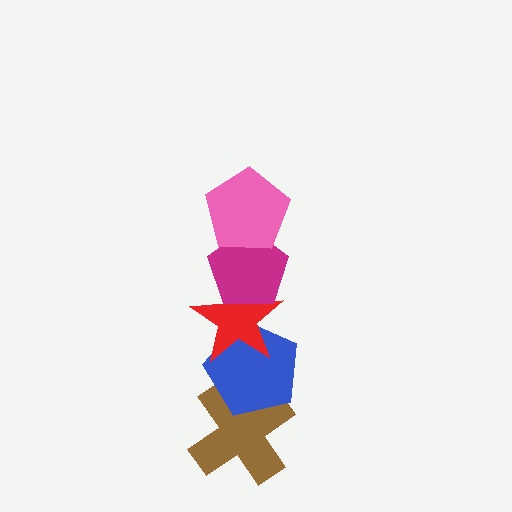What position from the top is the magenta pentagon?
The magenta pentagon is 2nd from the top.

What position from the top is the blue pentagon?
The blue pentagon is 4th from the top.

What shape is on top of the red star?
The magenta pentagon is on top of the red star.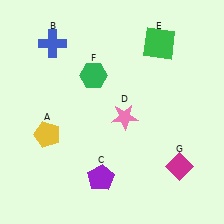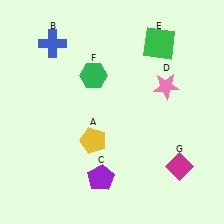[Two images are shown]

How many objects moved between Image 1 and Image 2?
2 objects moved between the two images.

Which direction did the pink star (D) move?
The pink star (D) moved right.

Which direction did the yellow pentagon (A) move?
The yellow pentagon (A) moved right.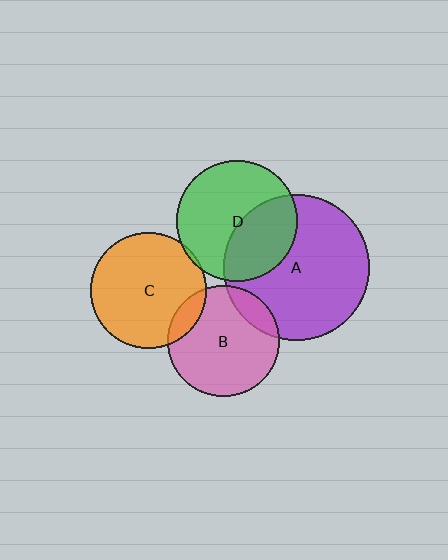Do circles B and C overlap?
Yes.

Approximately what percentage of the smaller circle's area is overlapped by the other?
Approximately 10%.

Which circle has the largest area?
Circle A (purple).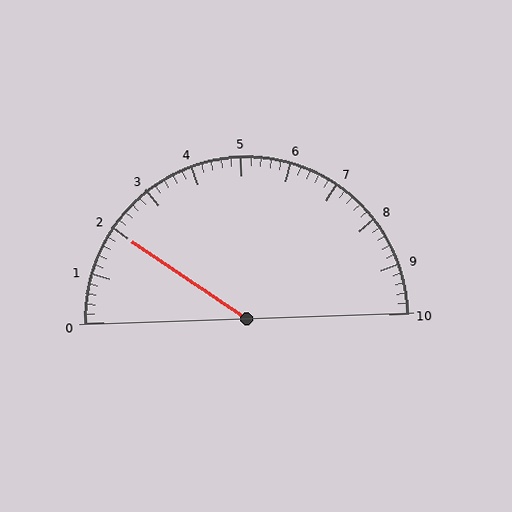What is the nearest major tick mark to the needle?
The nearest major tick mark is 2.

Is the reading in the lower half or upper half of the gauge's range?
The reading is in the lower half of the range (0 to 10).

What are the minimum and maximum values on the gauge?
The gauge ranges from 0 to 10.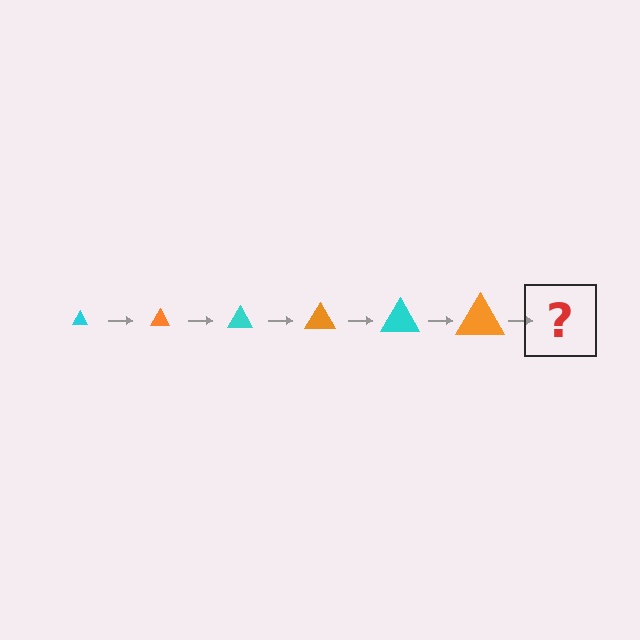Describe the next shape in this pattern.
It should be a cyan triangle, larger than the previous one.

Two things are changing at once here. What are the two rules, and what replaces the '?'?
The two rules are that the triangle grows larger each step and the color cycles through cyan and orange. The '?' should be a cyan triangle, larger than the previous one.